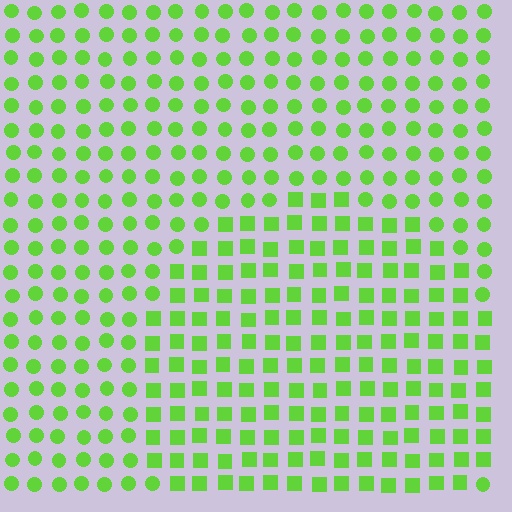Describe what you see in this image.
The image is filled with small lime elements arranged in a uniform grid. A circle-shaped region contains squares, while the surrounding area contains circles. The boundary is defined purely by the change in element shape.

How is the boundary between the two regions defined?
The boundary is defined by a change in element shape: squares inside vs. circles outside. All elements share the same color and spacing.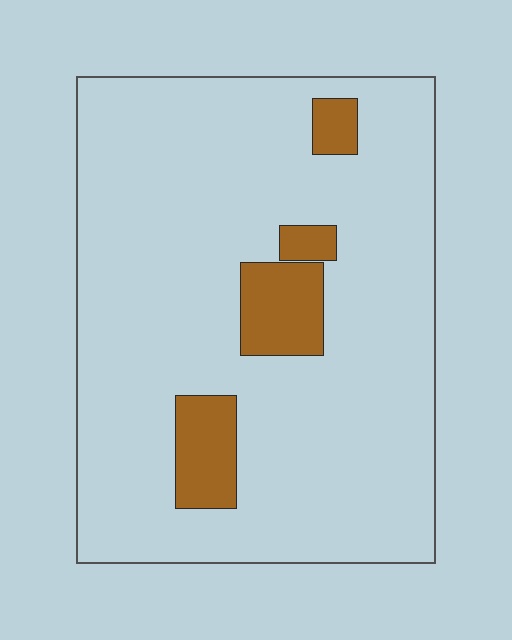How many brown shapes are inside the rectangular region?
4.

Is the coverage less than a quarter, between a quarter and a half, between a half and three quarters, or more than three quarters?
Less than a quarter.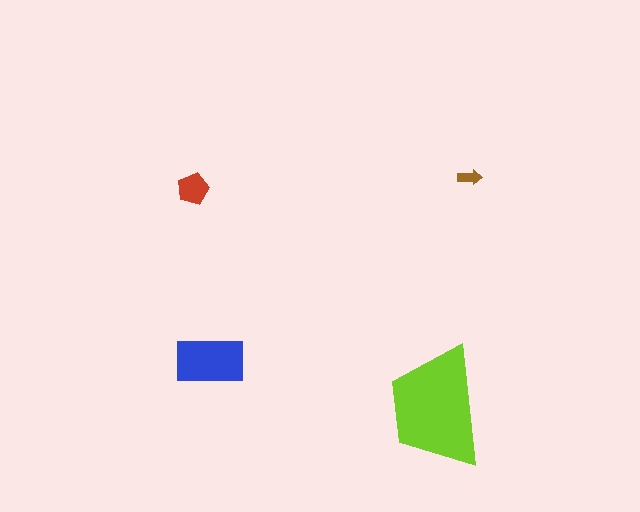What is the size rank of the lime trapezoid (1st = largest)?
1st.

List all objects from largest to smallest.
The lime trapezoid, the blue rectangle, the red pentagon, the brown arrow.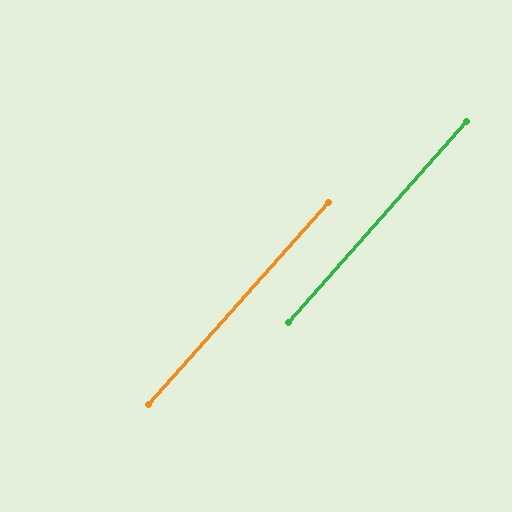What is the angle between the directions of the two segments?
Approximately 0 degrees.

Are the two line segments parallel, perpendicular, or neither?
Parallel — their directions differ by only 0.2°.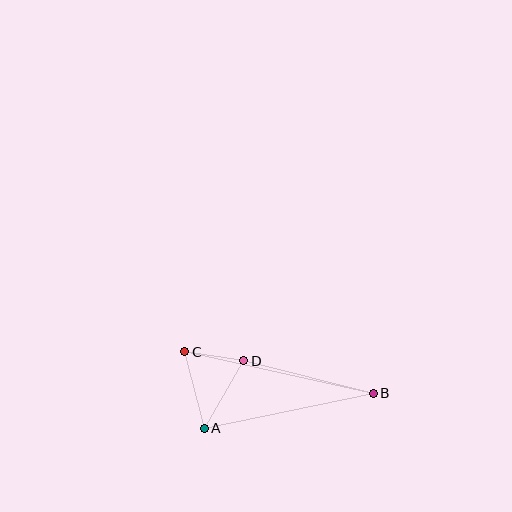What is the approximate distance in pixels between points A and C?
The distance between A and C is approximately 79 pixels.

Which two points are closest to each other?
Points C and D are closest to each other.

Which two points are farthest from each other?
Points B and C are farthest from each other.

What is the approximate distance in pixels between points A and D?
The distance between A and D is approximately 78 pixels.